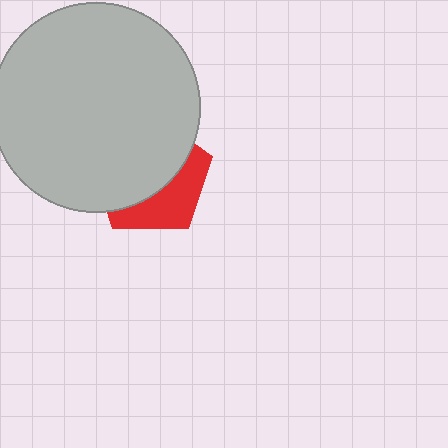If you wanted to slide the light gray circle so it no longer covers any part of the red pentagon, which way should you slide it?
Slide it toward the upper-left — that is the most direct way to separate the two shapes.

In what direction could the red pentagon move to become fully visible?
The red pentagon could move toward the lower-right. That would shift it out from behind the light gray circle entirely.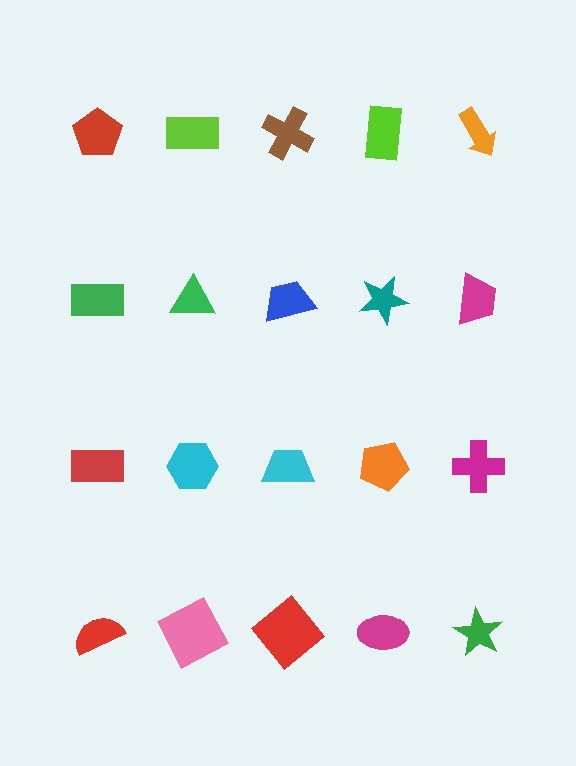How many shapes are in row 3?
5 shapes.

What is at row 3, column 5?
A magenta cross.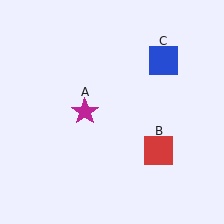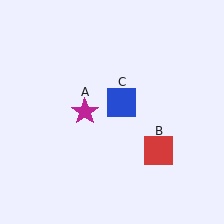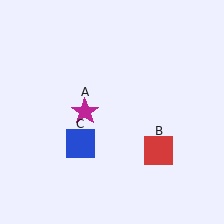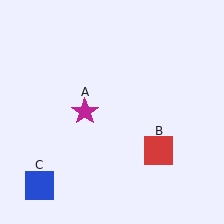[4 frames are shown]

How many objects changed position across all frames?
1 object changed position: blue square (object C).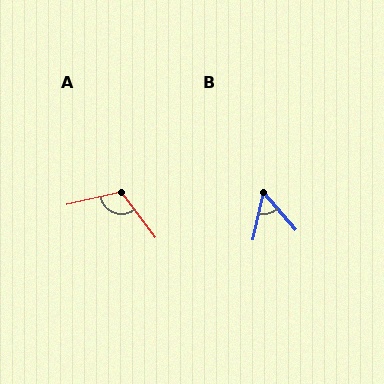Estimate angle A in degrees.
Approximately 114 degrees.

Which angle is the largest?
A, at approximately 114 degrees.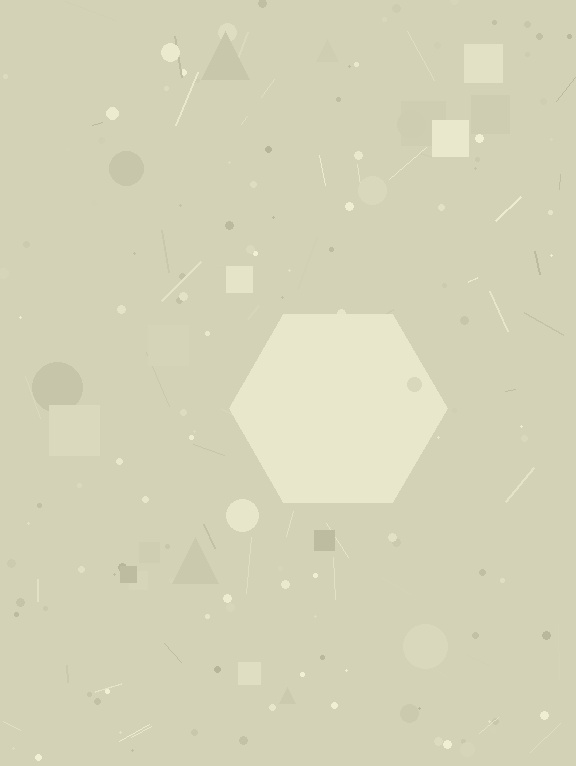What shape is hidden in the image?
A hexagon is hidden in the image.